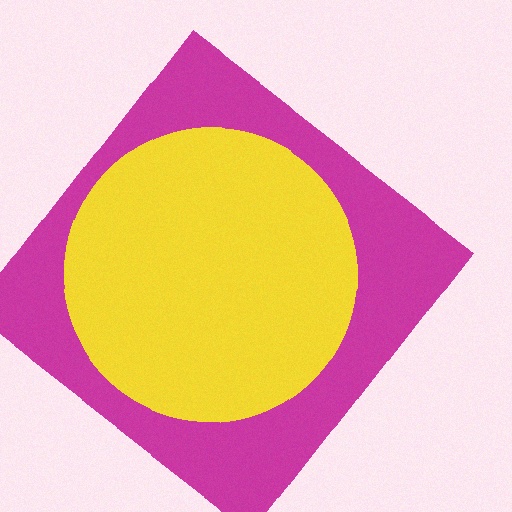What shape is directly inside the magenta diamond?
The yellow circle.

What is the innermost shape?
The yellow circle.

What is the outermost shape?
The magenta diamond.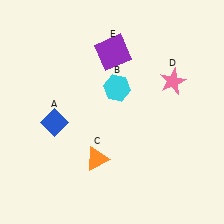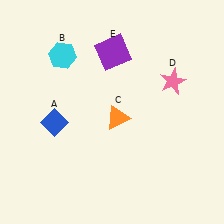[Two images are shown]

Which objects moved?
The objects that moved are: the cyan hexagon (B), the orange triangle (C).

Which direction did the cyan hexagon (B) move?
The cyan hexagon (B) moved left.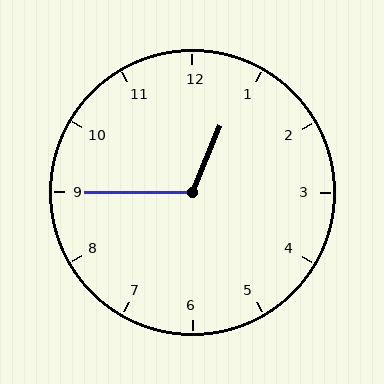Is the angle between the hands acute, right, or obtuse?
It is obtuse.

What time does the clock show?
12:45.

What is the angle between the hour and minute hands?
Approximately 112 degrees.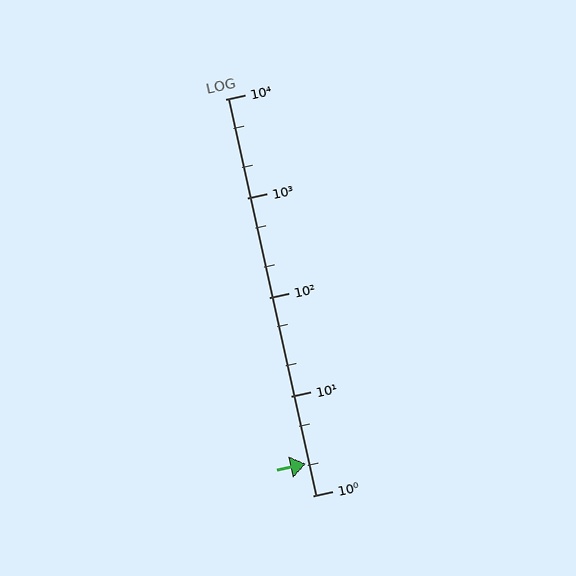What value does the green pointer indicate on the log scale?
The pointer indicates approximately 2.1.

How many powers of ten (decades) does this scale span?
The scale spans 4 decades, from 1 to 10000.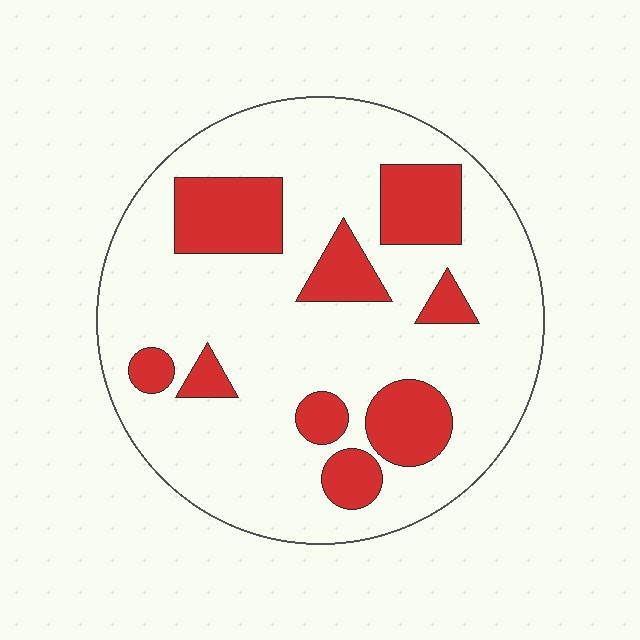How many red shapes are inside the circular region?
9.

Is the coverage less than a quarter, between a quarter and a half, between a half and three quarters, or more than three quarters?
Less than a quarter.